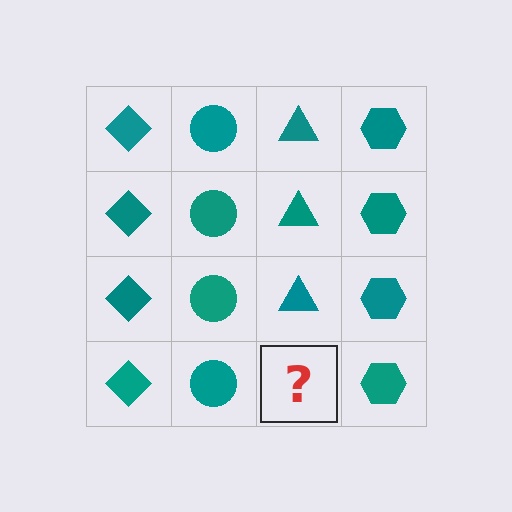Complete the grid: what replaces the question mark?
The question mark should be replaced with a teal triangle.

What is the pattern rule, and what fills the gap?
The rule is that each column has a consistent shape. The gap should be filled with a teal triangle.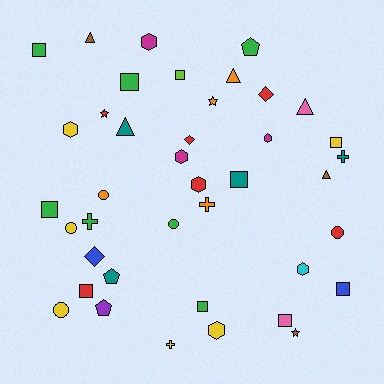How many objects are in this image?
There are 40 objects.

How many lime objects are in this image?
There is 1 lime object.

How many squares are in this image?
There are 10 squares.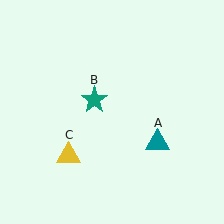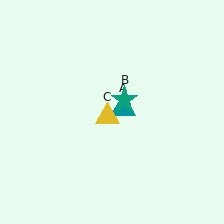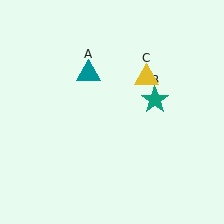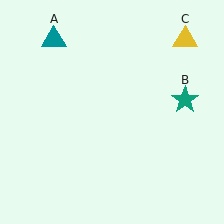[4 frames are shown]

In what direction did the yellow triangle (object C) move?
The yellow triangle (object C) moved up and to the right.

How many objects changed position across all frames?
3 objects changed position: teal triangle (object A), teal star (object B), yellow triangle (object C).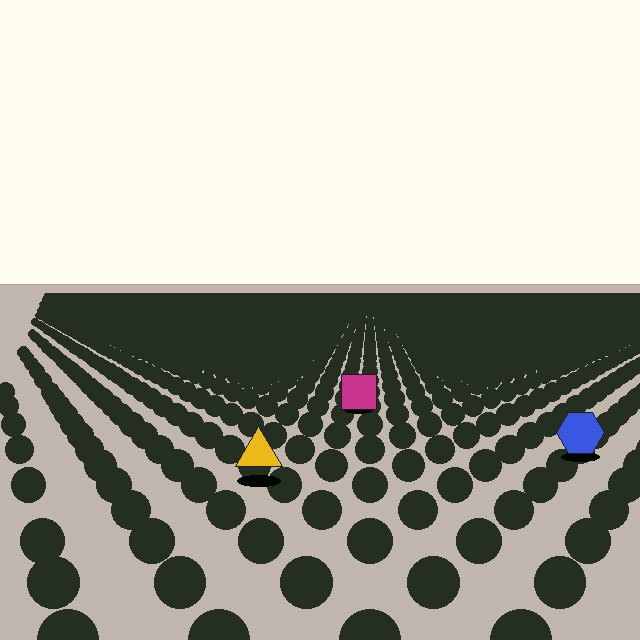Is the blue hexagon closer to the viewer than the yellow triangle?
No. The yellow triangle is closer — you can tell from the texture gradient: the ground texture is coarser near it.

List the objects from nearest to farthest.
From nearest to farthest: the yellow triangle, the blue hexagon, the magenta square.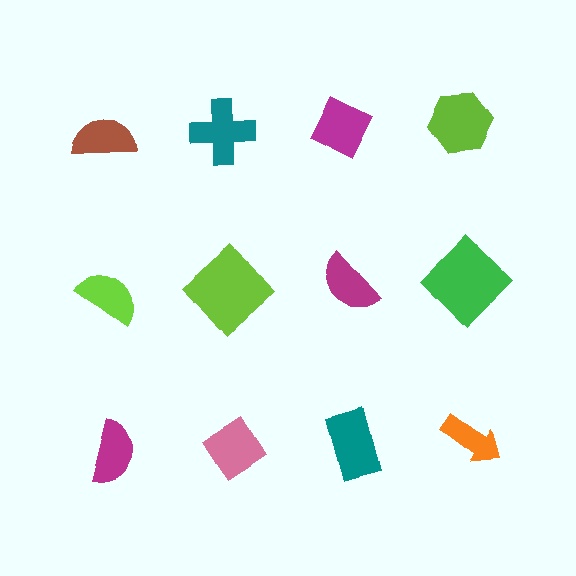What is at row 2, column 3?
A magenta semicircle.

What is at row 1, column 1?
A brown semicircle.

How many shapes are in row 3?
4 shapes.